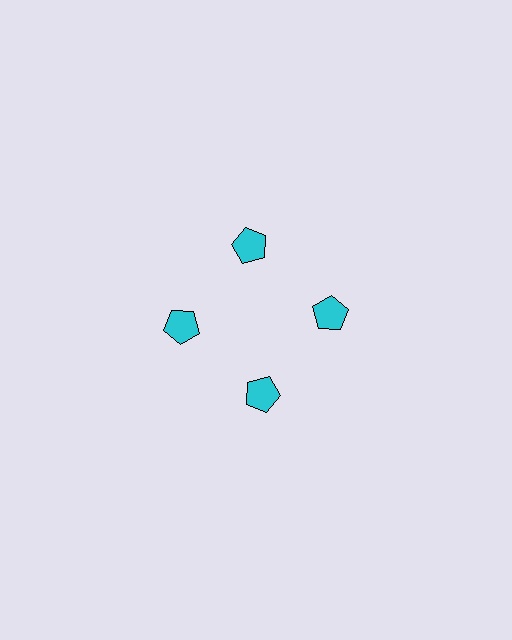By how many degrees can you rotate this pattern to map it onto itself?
The pattern maps onto itself every 90 degrees of rotation.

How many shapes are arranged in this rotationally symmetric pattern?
There are 4 shapes, arranged in 4 groups of 1.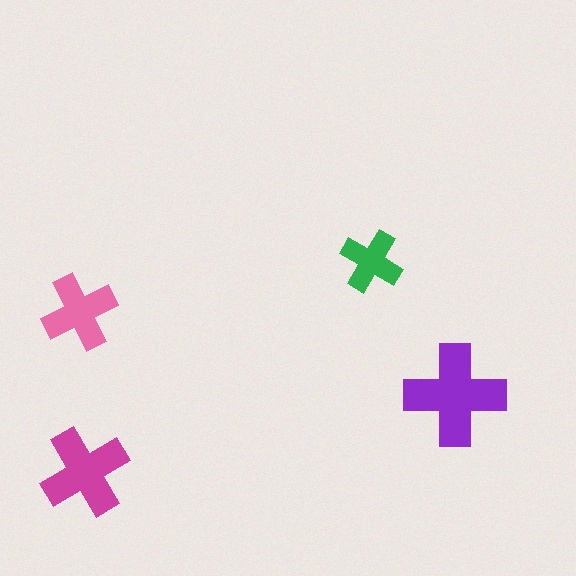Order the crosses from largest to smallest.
the purple one, the magenta one, the pink one, the green one.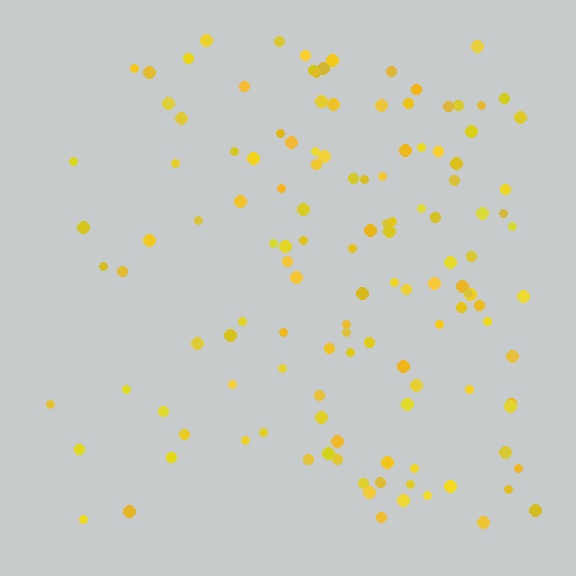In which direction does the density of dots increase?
From left to right, with the right side densest.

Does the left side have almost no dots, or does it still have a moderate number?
Still a moderate number, just noticeably fewer than the right.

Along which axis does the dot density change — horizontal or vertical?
Horizontal.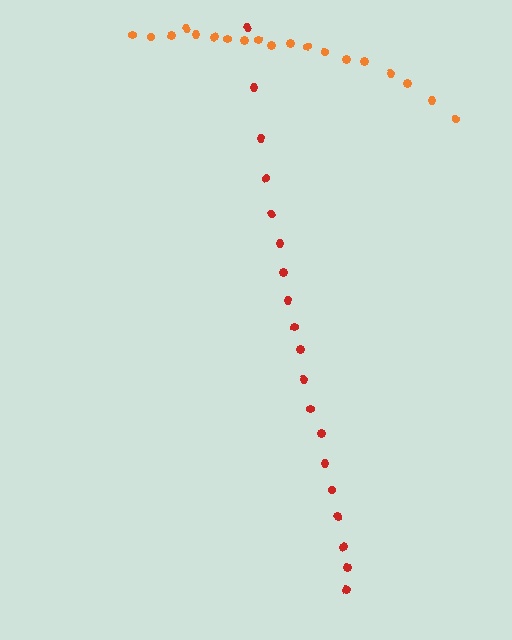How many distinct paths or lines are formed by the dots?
There are 2 distinct paths.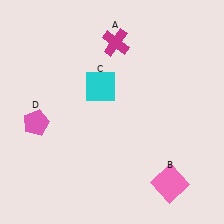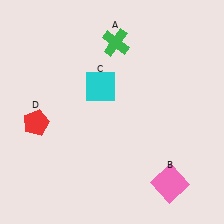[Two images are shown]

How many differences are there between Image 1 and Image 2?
There are 2 differences between the two images.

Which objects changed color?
A changed from magenta to green. D changed from pink to red.